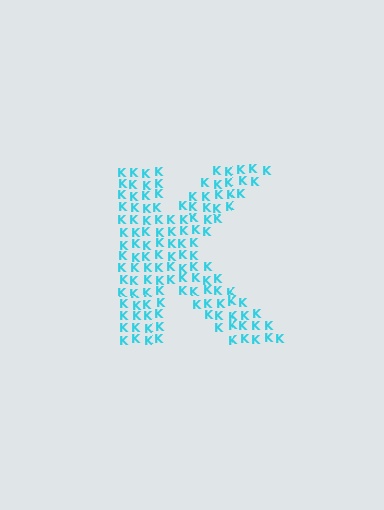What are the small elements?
The small elements are letter K's.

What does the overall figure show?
The overall figure shows the letter K.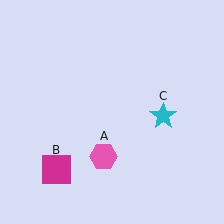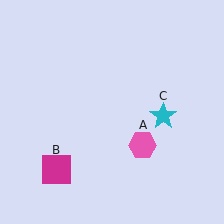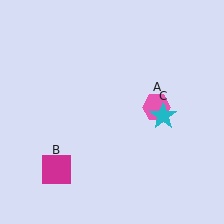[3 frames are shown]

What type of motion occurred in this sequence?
The pink hexagon (object A) rotated counterclockwise around the center of the scene.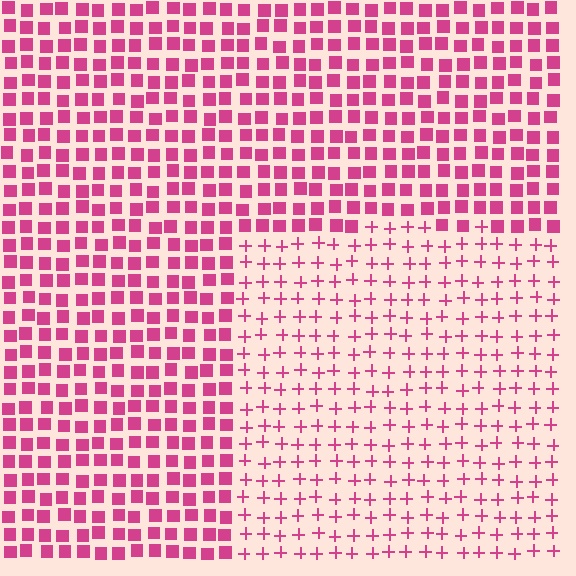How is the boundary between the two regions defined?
The boundary is defined by a change in element shape: plus signs inside vs. squares outside. All elements share the same color and spacing.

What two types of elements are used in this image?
The image uses plus signs inside the rectangle region and squares outside it.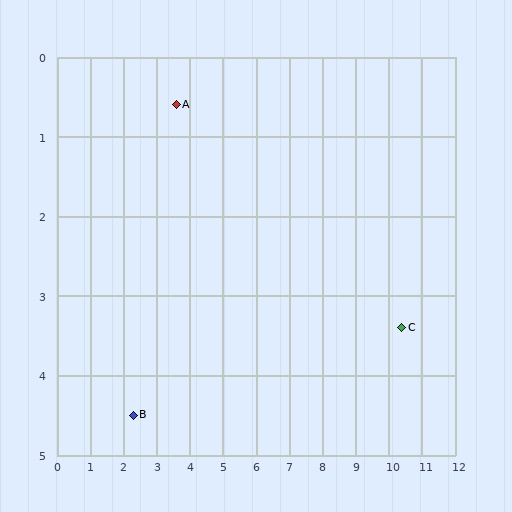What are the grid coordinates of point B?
Point B is at approximately (2.3, 4.5).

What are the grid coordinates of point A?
Point A is at approximately (3.6, 0.6).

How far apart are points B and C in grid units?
Points B and C are about 8.2 grid units apart.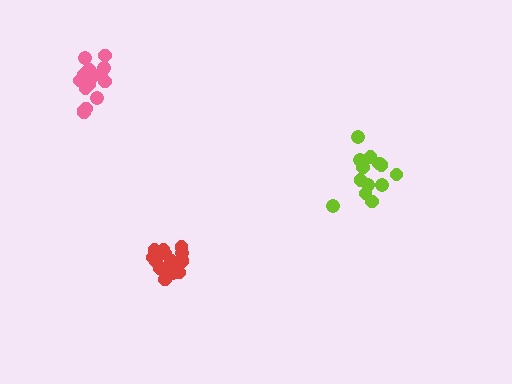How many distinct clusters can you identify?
There are 3 distinct clusters.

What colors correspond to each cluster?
The clusters are colored: red, pink, lime.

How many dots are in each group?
Group 1: 17 dots, Group 2: 18 dots, Group 3: 13 dots (48 total).